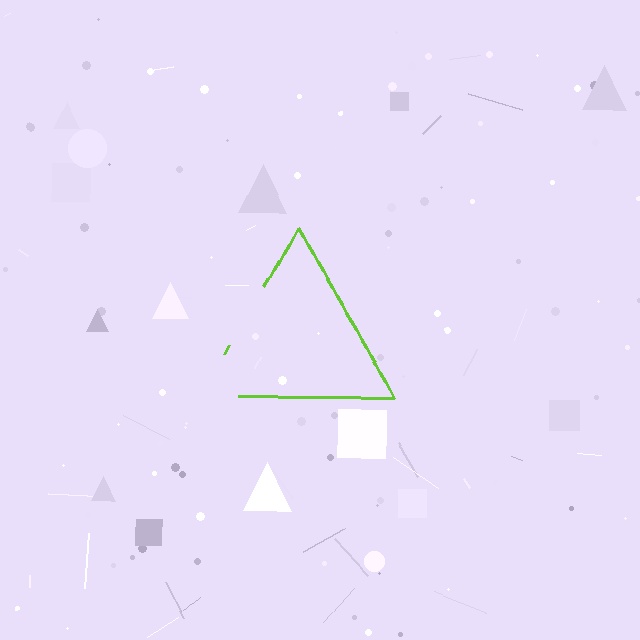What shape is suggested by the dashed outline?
The dashed outline suggests a triangle.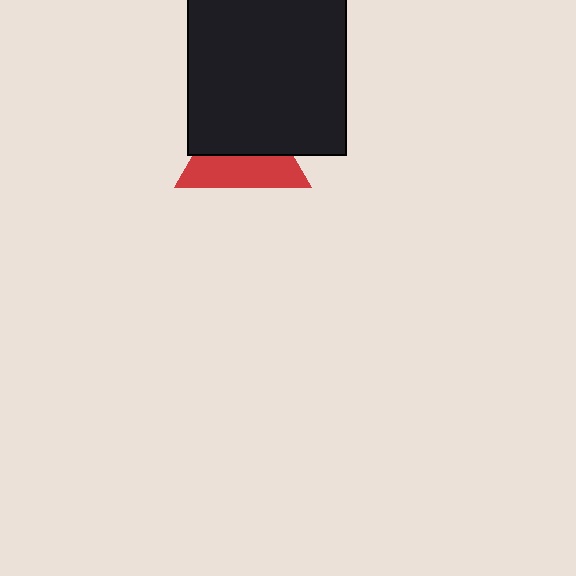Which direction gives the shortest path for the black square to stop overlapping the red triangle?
Moving up gives the shortest separation.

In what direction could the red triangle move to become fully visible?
The red triangle could move down. That would shift it out from behind the black square entirely.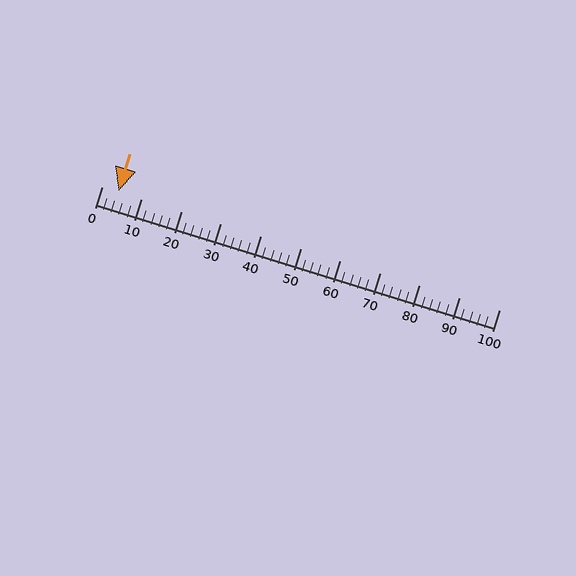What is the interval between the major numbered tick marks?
The major tick marks are spaced 10 units apart.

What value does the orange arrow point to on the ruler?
The orange arrow points to approximately 4.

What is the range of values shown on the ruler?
The ruler shows values from 0 to 100.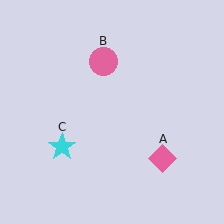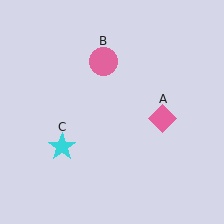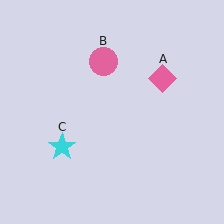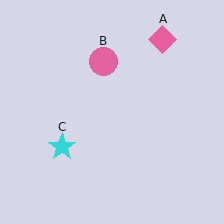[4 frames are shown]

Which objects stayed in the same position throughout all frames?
Pink circle (object B) and cyan star (object C) remained stationary.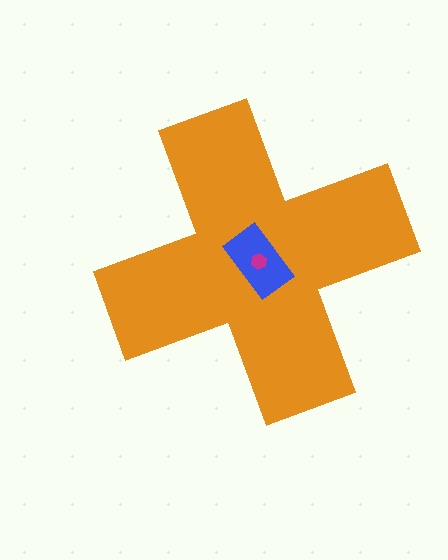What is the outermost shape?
The orange cross.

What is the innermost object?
The magenta hexagon.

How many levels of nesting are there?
3.